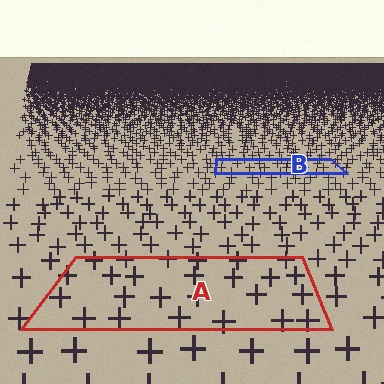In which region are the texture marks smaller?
The texture marks are smaller in region B, because it is farther away.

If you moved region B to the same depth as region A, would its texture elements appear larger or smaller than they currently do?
They would appear larger. At a closer depth, the same texture elements are projected at a bigger on-screen size.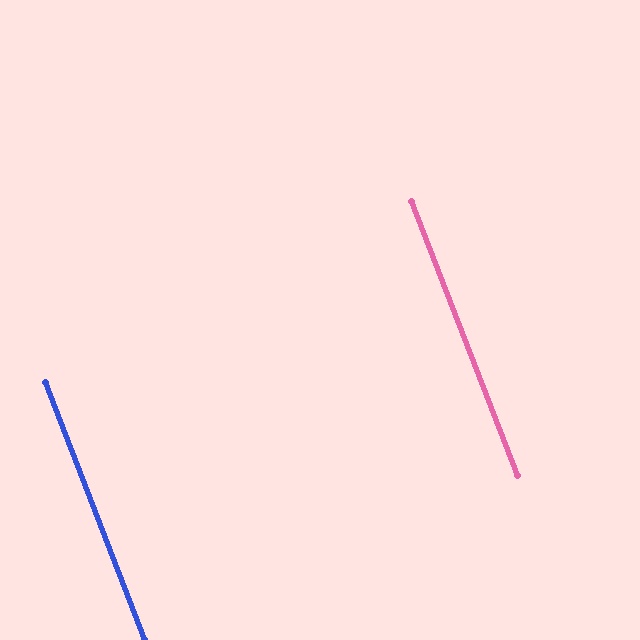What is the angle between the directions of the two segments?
Approximately 0 degrees.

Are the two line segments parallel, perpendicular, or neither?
Parallel — their directions differ by only 0.1°.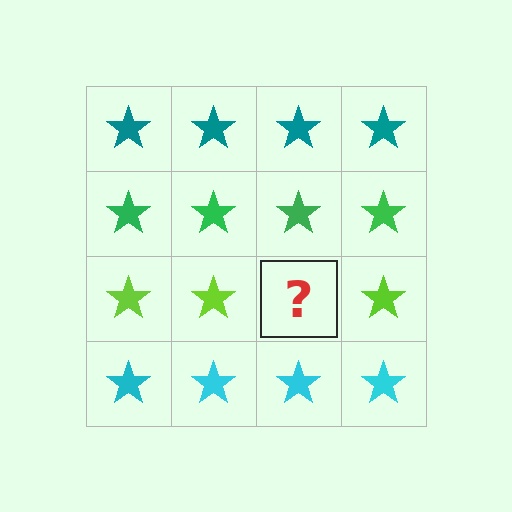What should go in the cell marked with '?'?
The missing cell should contain a lime star.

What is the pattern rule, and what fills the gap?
The rule is that each row has a consistent color. The gap should be filled with a lime star.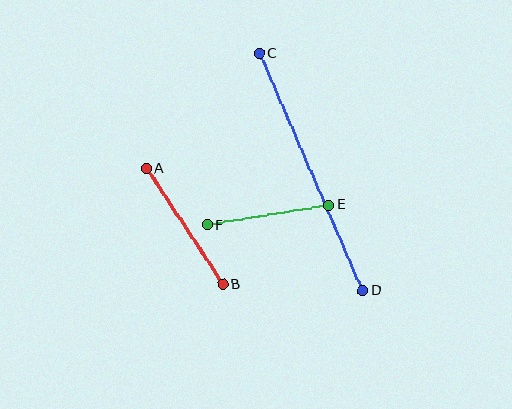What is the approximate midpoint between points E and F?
The midpoint is at approximately (268, 215) pixels.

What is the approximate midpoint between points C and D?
The midpoint is at approximately (311, 172) pixels.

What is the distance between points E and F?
The distance is approximately 123 pixels.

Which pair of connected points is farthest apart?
Points C and D are farthest apart.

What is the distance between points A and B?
The distance is approximately 138 pixels.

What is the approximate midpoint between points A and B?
The midpoint is at approximately (185, 227) pixels.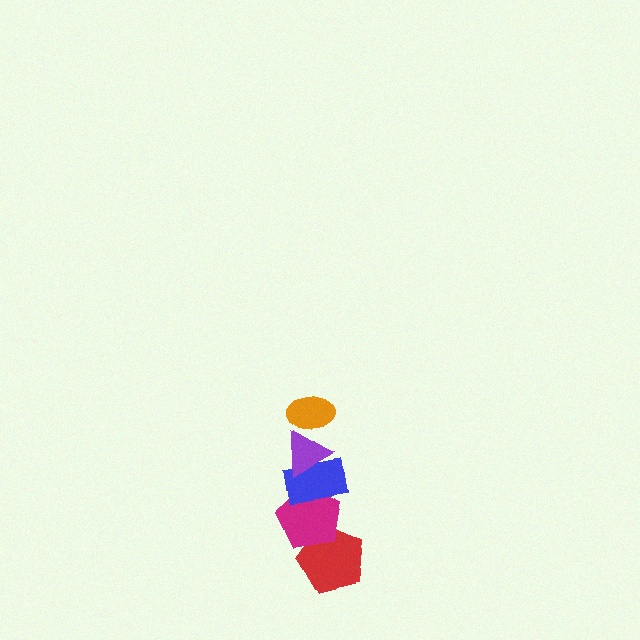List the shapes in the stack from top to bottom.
From top to bottom: the orange ellipse, the purple triangle, the blue rectangle, the magenta pentagon, the red pentagon.